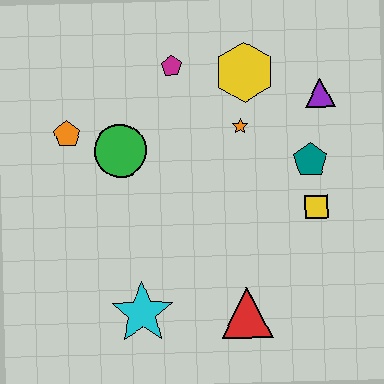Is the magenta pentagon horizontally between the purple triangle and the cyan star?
Yes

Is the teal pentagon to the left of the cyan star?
No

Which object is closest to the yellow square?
The teal pentagon is closest to the yellow square.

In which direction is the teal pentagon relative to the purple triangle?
The teal pentagon is below the purple triangle.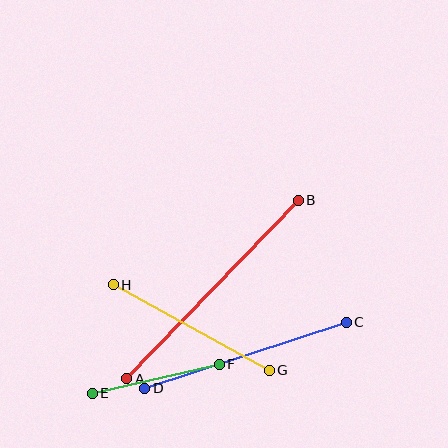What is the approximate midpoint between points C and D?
The midpoint is at approximately (246, 355) pixels.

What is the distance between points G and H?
The distance is approximately 178 pixels.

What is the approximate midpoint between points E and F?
The midpoint is at approximately (156, 379) pixels.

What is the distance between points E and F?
The distance is approximately 131 pixels.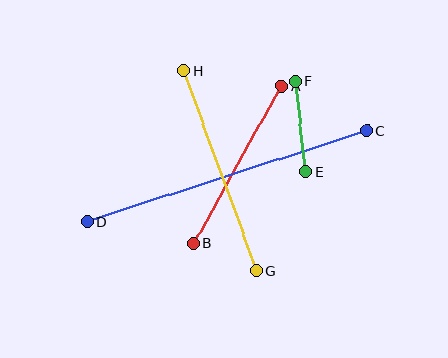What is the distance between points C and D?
The distance is approximately 294 pixels.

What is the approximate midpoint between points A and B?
The midpoint is at approximately (238, 164) pixels.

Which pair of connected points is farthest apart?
Points C and D are farthest apart.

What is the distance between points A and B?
The distance is approximately 180 pixels.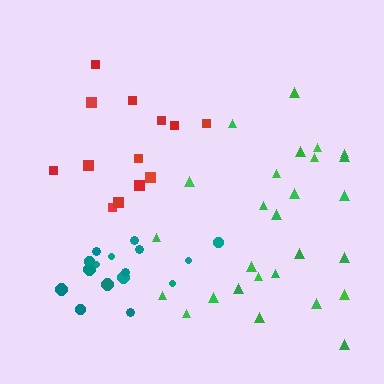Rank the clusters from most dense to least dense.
teal, red, green.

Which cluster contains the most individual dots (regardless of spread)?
Green (27).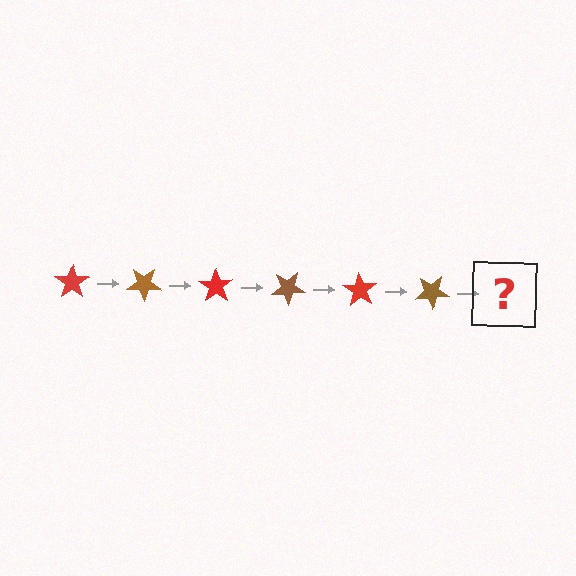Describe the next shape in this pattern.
It should be a red star, rotated 210 degrees from the start.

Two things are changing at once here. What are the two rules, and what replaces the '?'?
The two rules are that it rotates 35 degrees each step and the color cycles through red and brown. The '?' should be a red star, rotated 210 degrees from the start.